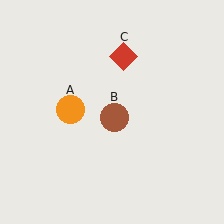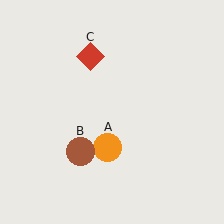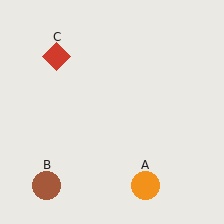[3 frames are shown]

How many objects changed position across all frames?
3 objects changed position: orange circle (object A), brown circle (object B), red diamond (object C).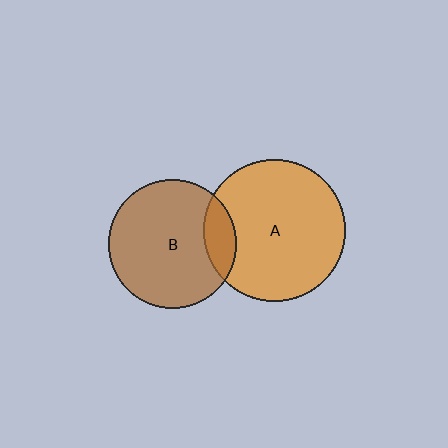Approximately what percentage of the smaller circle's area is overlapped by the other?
Approximately 15%.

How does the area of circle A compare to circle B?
Approximately 1.2 times.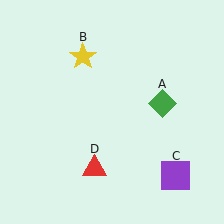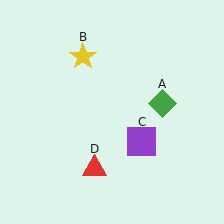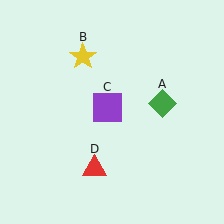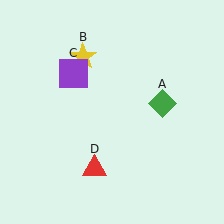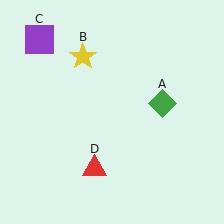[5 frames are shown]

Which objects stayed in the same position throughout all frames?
Green diamond (object A) and yellow star (object B) and red triangle (object D) remained stationary.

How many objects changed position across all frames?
1 object changed position: purple square (object C).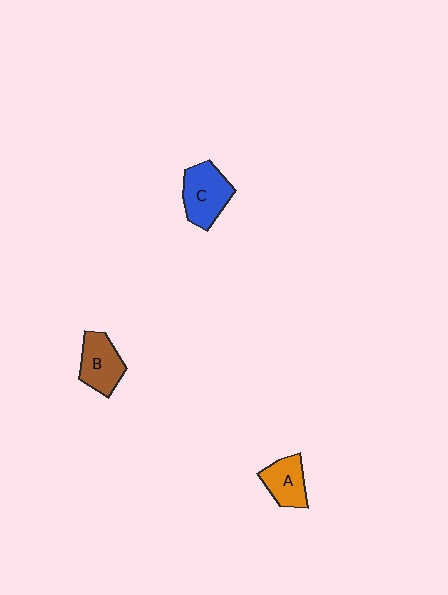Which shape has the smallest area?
Shape A (orange).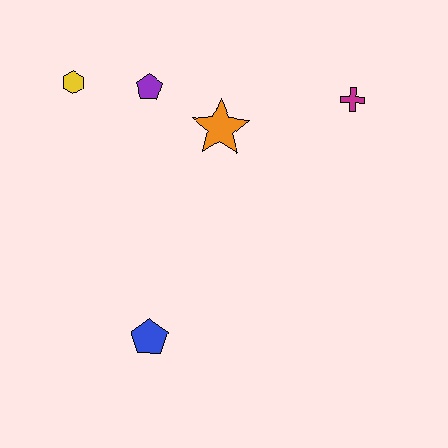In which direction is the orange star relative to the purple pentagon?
The orange star is to the right of the purple pentagon.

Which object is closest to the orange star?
The purple pentagon is closest to the orange star.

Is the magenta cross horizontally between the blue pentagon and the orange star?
No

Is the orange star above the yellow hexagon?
No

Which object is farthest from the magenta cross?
The blue pentagon is farthest from the magenta cross.